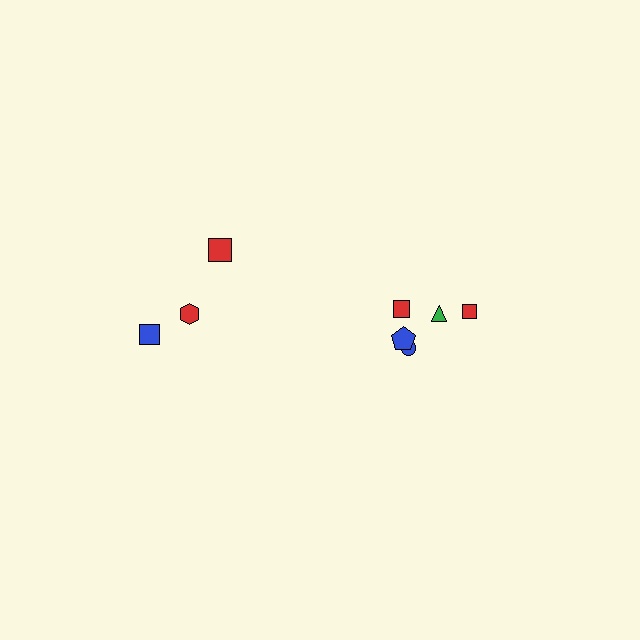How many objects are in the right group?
There are 5 objects.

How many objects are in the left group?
There are 3 objects.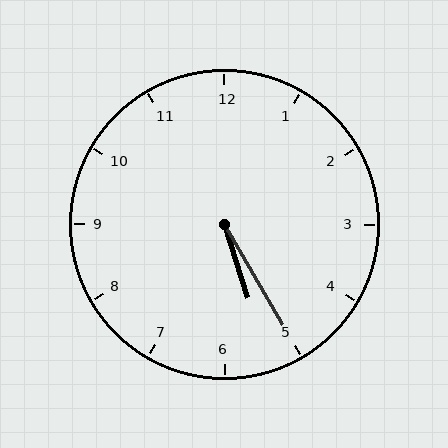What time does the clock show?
5:25.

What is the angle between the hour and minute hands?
Approximately 12 degrees.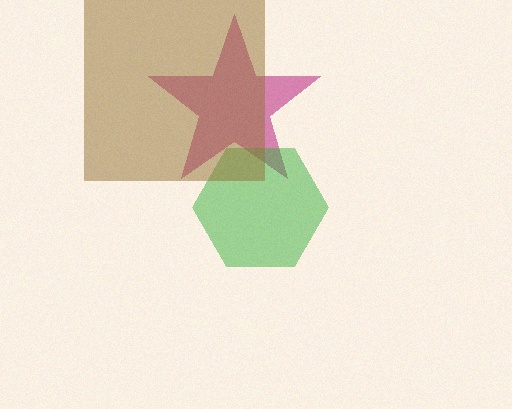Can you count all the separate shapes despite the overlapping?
Yes, there are 3 separate shapes.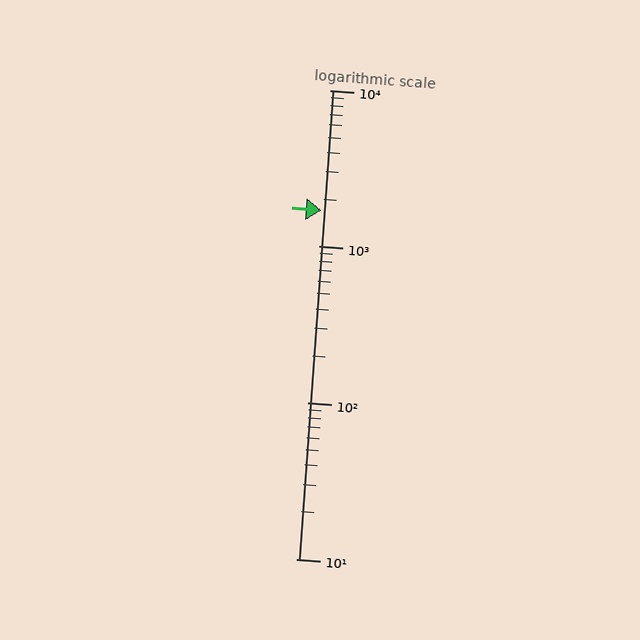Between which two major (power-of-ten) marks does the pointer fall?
The pointer is between 1000 and 10000.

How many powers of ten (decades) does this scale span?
The scale spans 3 decades, from 10 to 10000.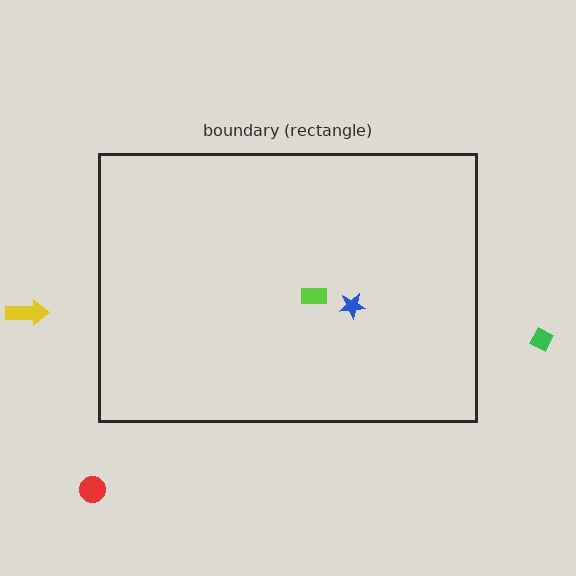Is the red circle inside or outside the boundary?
Outside.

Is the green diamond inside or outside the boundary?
Outside.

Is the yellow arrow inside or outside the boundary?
Outside.